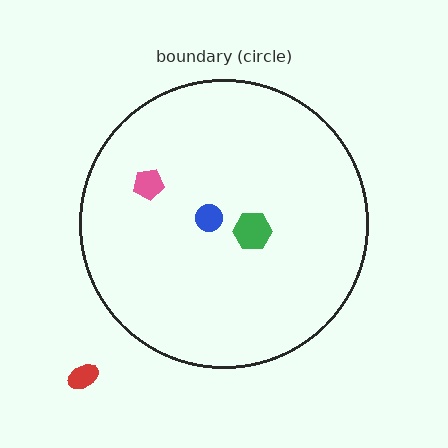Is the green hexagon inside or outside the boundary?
Inside.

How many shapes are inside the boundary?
3 inside, 1 outside.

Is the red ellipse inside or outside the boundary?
Outside.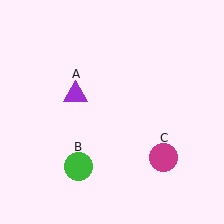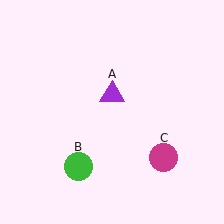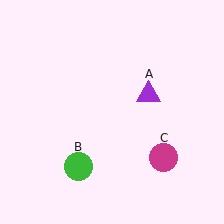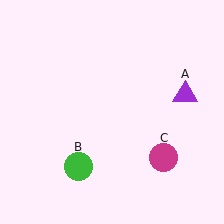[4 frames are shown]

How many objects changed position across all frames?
1 object changed position: purple triangle (object A).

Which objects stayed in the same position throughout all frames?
Green circle (object B) and magenta circle (object C) remained stationary.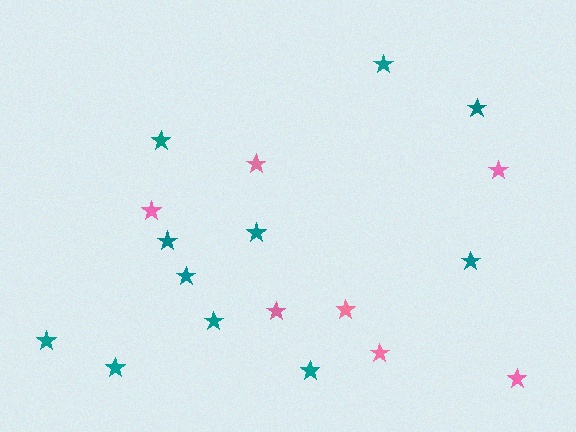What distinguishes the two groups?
There are 2 groups: one group of pink stars (7) and one group of teal stars (11).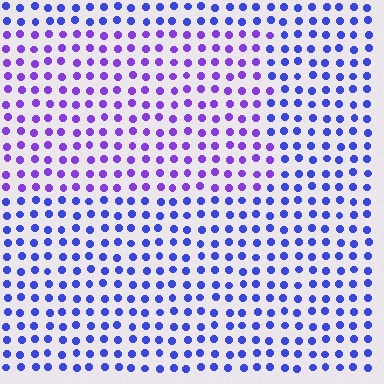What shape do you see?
I see a rectangle.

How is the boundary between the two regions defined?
The boundary is defined purely by a slight shift in hue (about 33 degrees). Spacing, size, and orientation are identical on both sides.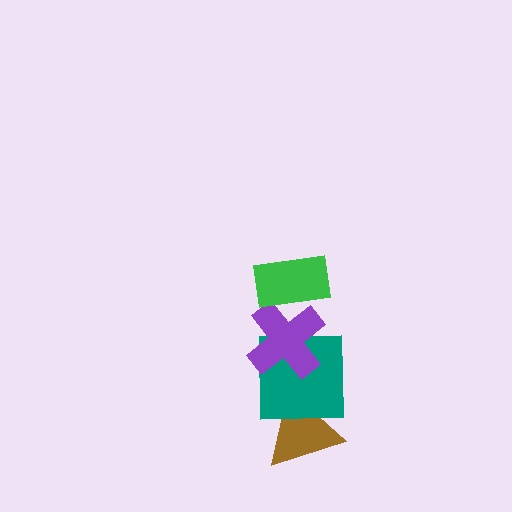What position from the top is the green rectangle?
The green rectangle is 1st from the top.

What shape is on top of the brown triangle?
The teal square is on top of the brown triangle.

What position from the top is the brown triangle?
The brown triangle is 4th from the top.